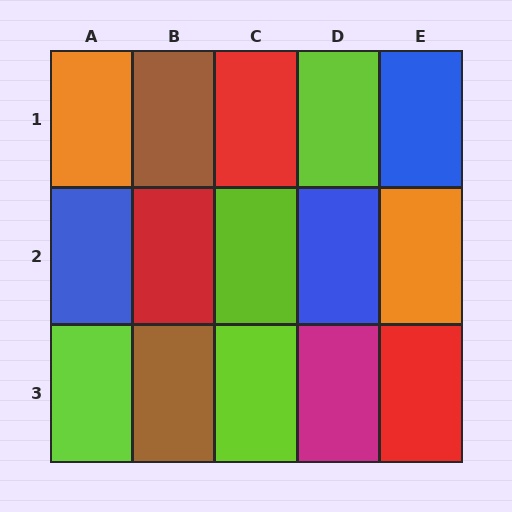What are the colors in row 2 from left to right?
Blue, red, lime, blue, orange.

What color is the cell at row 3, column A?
Lime.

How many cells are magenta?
1 cell is magenta.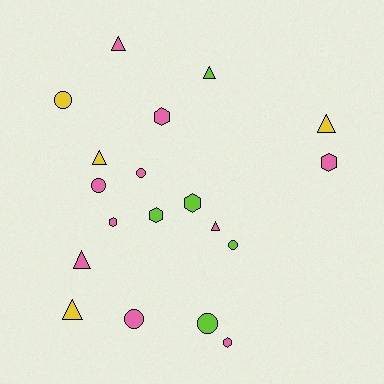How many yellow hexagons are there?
There are no yellow hexagons.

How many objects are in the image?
There are 19 objects.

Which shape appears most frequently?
Triangle, with 7 objects.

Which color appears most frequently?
Pink, with 10 objects.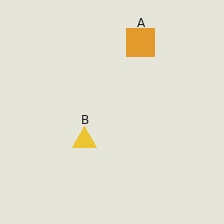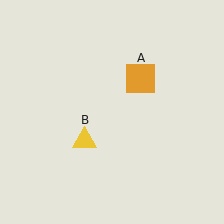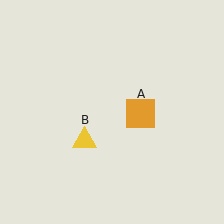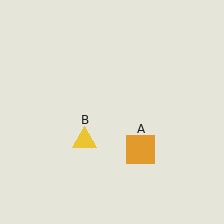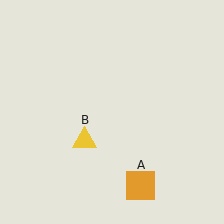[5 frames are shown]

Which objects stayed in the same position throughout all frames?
Yellow triangle (object B) remained stationary.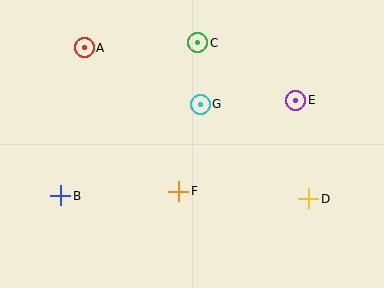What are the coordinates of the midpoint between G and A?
The midpoint between G and A is at (142, 76).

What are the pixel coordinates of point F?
Point F is at (179, 191).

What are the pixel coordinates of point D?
Point D is at (309, 199).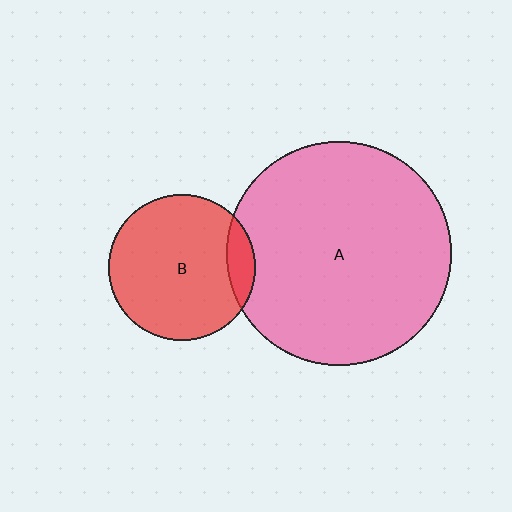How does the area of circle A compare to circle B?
Approximately 2.3 times.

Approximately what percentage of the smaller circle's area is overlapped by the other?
Approximately 10%.